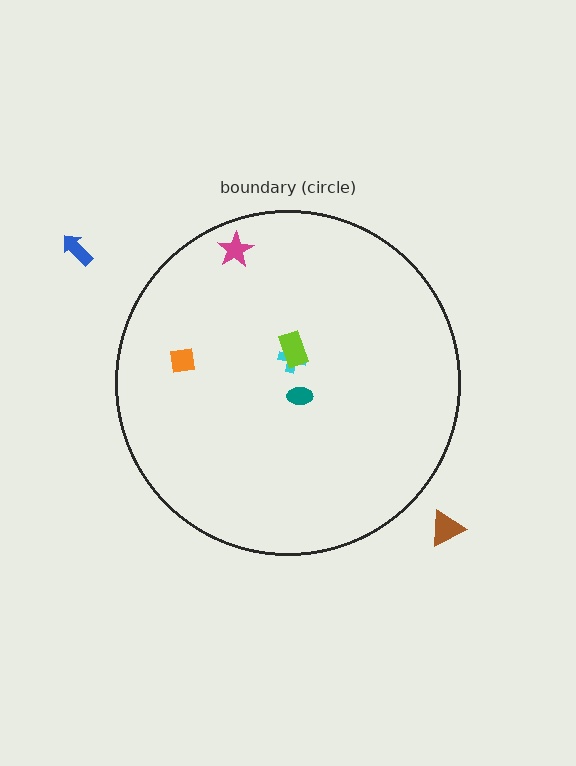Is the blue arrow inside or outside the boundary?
Outside.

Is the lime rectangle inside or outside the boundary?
Inside.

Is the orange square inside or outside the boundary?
Inside.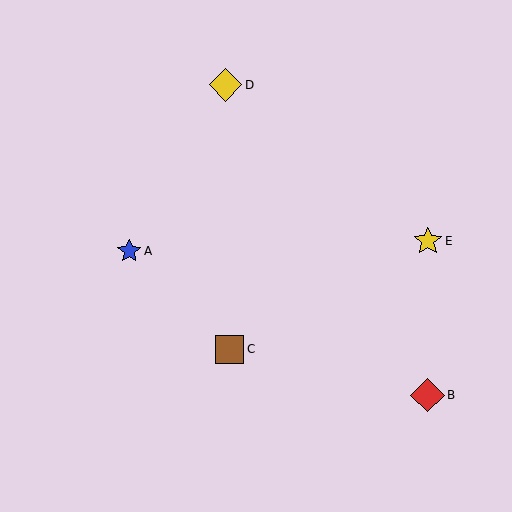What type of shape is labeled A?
Shape A is a blue star.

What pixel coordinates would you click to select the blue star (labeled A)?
Click at (129, 251) to select the blue star A.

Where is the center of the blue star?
The center of the blue star is at (129, 251).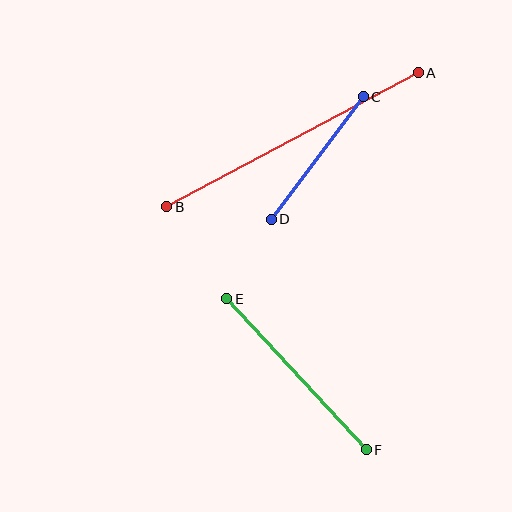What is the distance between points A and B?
The distance is approximately 285 pixels.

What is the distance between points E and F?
The distance is approximately 206 pixels.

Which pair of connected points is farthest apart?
Points A and B are farthest apart.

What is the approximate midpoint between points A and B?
The midpoint is at approximately (293, 140) pixels.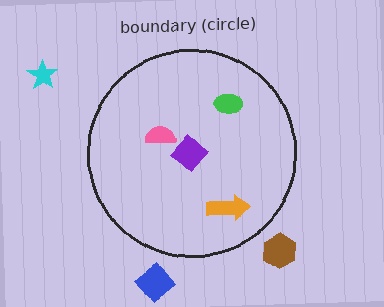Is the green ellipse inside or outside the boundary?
Inside.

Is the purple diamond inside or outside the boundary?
Inside.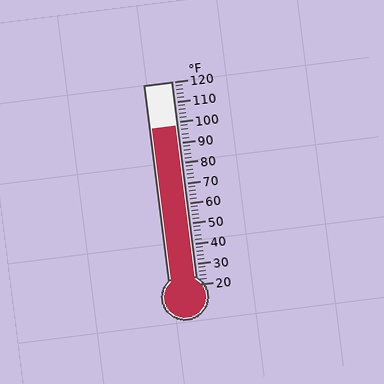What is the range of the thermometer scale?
The thermometer scale ranges from 20°F to 120°F.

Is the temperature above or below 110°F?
The temperature is below 110°F.